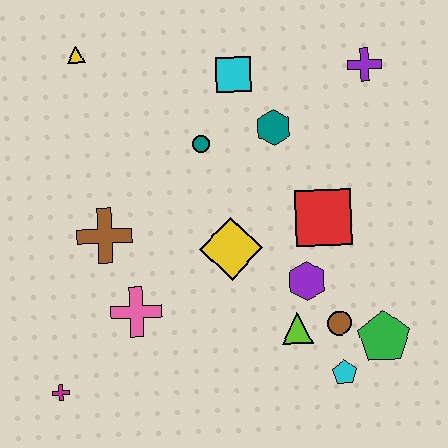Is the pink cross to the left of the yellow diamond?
Yes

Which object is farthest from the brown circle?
The yellow triangle is farthest from the brown circle.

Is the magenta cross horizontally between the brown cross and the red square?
No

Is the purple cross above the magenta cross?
Yes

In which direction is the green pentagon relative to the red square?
The green pentagon is below the red square.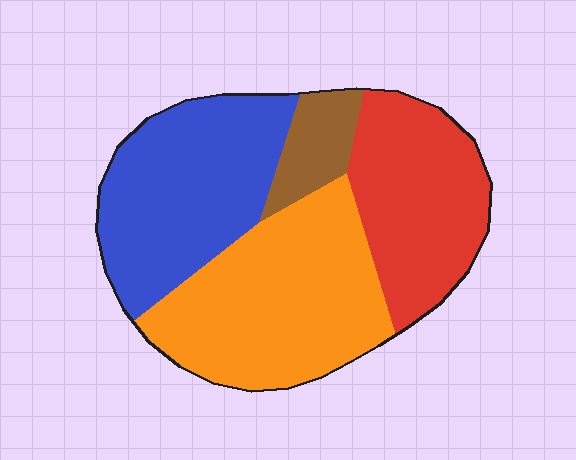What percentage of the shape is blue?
Blue covers 31% of the shape.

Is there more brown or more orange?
Orange.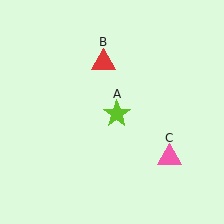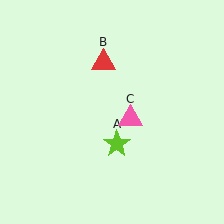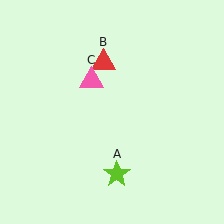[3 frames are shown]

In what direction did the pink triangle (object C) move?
The pink triangle (object C) moved up and to the left.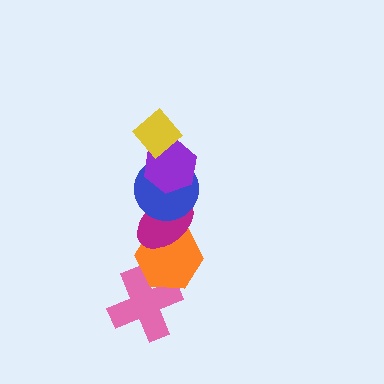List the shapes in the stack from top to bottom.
From top to bottom: the yellow diamond, the purple hexagon, the blue circle, the magenta ellipse, the orange hexagon, the pink cross.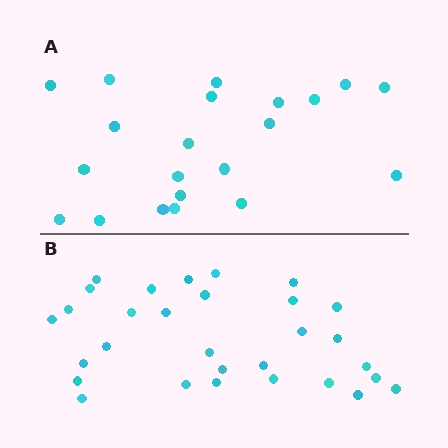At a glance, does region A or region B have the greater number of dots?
Region B (the bottom region) has more dots.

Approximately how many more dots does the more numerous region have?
Region B has roughly 8 or so more dots than region A.